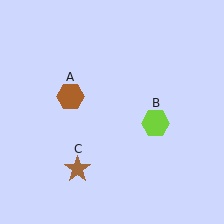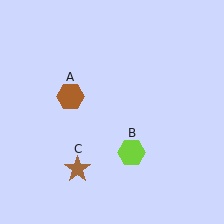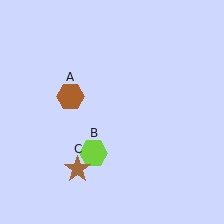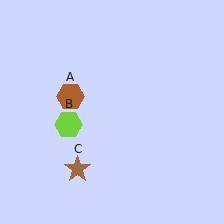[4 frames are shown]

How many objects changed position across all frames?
1 object changed position: lime hexagon (object B).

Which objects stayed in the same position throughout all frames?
Brown hexagon (object A) and brown star (object C) remained stationary.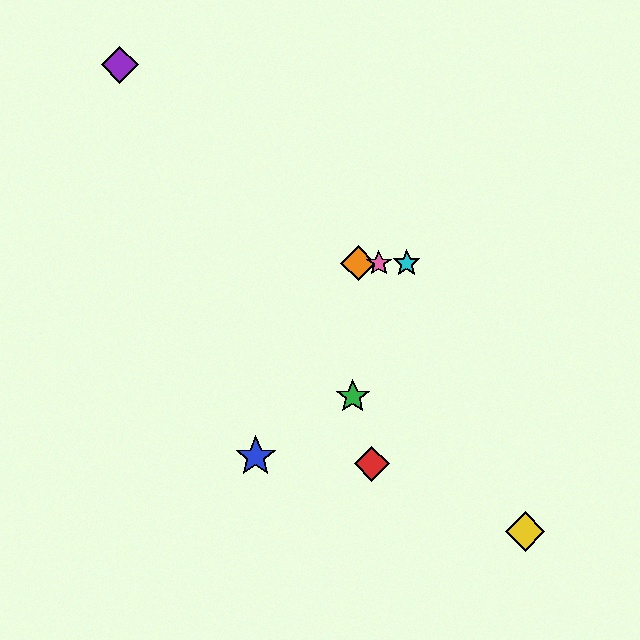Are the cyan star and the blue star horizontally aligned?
No, the cyan star is at y≈263 and the blue star is at y≈457.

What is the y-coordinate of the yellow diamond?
The yellow diamond is at y≈531.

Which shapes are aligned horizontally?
The orange diamond, the cyan star, the pink star are aligned horizontally.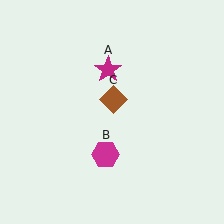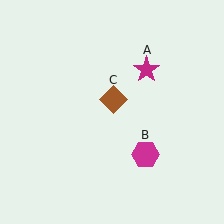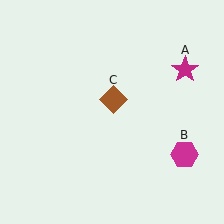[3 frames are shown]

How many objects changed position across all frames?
2 objects changed position: magenta star (object A), magenta hexagon (object B).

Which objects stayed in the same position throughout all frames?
Brown diamond (object C) remained stationary.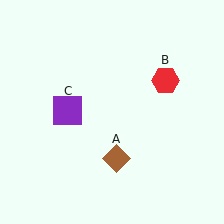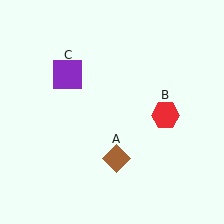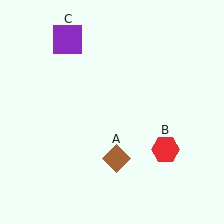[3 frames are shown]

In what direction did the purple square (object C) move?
The purple square (object C) moved up.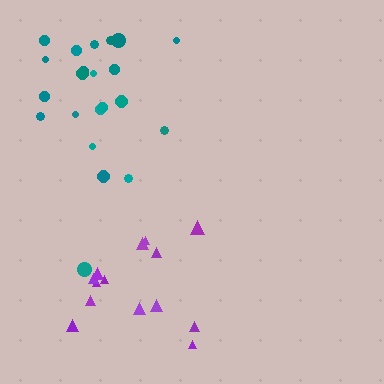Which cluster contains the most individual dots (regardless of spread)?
Teal (22).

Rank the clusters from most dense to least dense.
teal, purple.